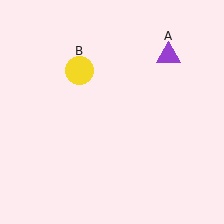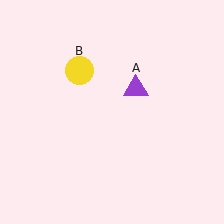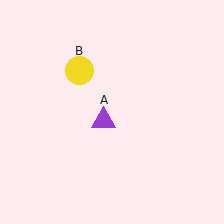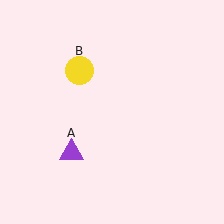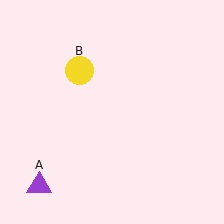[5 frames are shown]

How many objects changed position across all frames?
1 object changed position: purple triangle (object A).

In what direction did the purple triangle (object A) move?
The purple triangle (object A) moved down and to the left.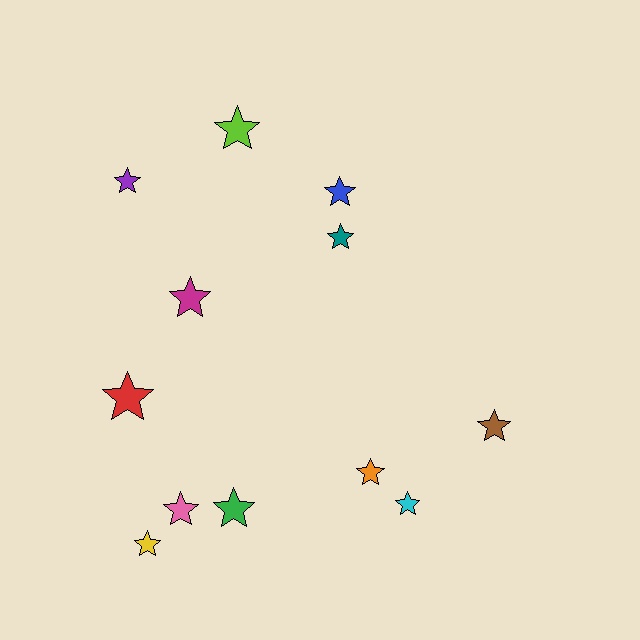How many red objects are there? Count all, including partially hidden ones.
There is 1 red object.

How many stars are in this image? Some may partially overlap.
There are 12 stars.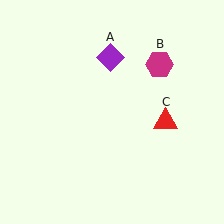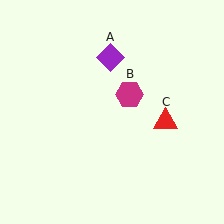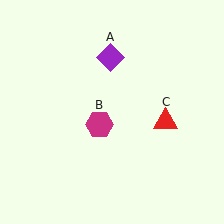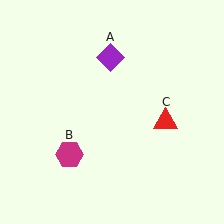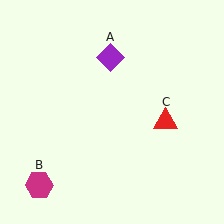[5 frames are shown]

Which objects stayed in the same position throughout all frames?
Purple diamond (object A) and red triangle (object C) remained stationary.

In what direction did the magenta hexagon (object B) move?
The magenta hexagon (object B) moved down and to the left.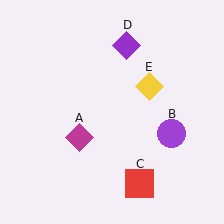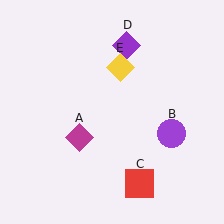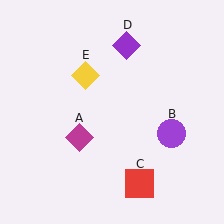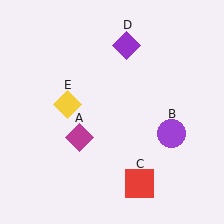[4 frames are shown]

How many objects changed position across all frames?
1 object changed position: yellow diamond (object E).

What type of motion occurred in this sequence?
The yellow diamond (object E) rotated counterclockwise around the center of the scene.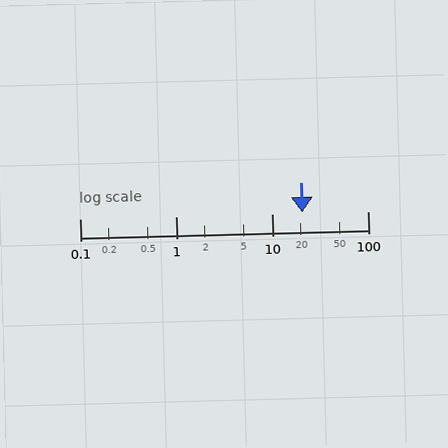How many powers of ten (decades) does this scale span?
The scale spans 3 decades, from 0.1 to 100.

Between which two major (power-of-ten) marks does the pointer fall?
The pointer is between 10 and 100.